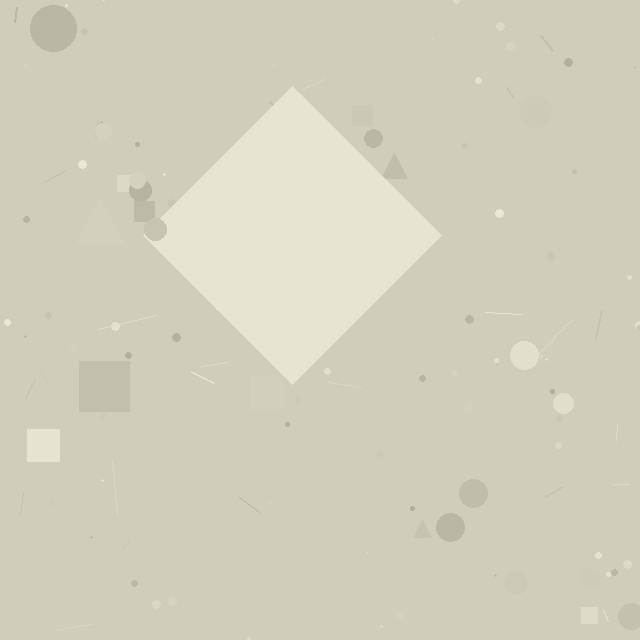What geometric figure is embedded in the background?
A diamond is embedded in the background.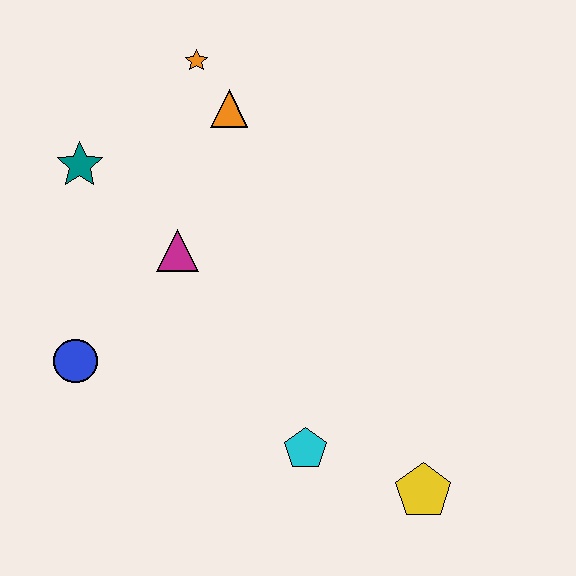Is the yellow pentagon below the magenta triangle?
Yes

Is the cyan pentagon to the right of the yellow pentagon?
No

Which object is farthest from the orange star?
The yellow pentagon is farthest from the orange star.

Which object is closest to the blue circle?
The magenta triangle is closest to the blue circle.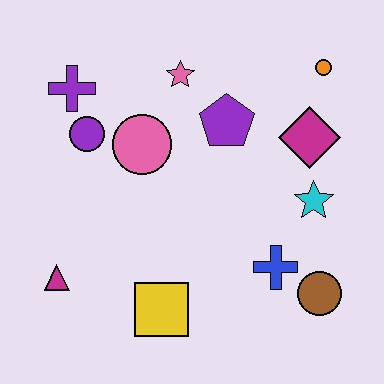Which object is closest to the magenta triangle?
The yellow square is closest to the magenta triangle.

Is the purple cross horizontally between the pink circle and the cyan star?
No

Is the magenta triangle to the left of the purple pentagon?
Yes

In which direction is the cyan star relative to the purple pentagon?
The cyan star is to the right of the purple pentagon.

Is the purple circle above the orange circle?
No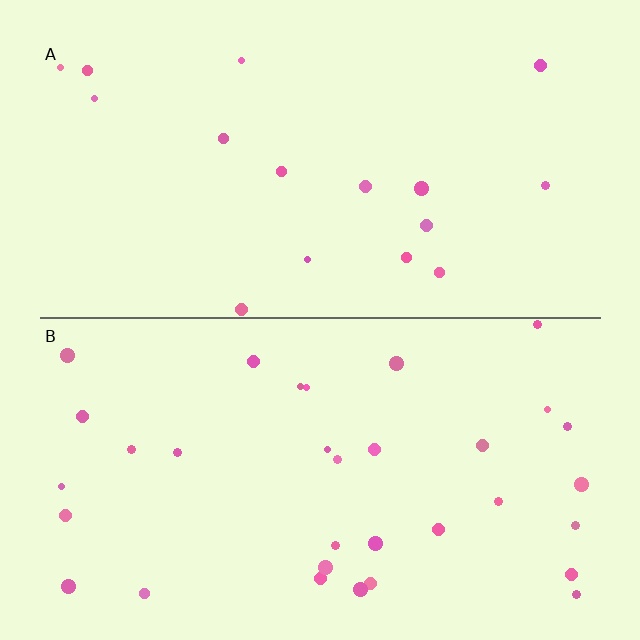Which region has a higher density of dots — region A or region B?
B (the bottom).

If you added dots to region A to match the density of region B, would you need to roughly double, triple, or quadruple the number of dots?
Approximately double.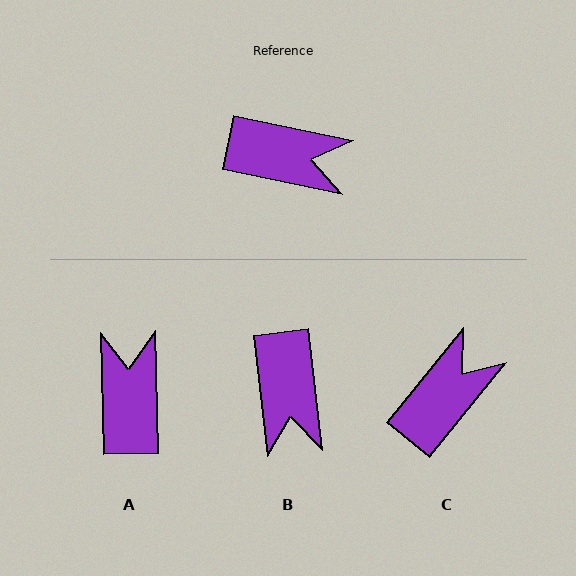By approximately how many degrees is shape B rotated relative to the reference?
Approximately 72 degrees clockwise.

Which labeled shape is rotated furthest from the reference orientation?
A, about 103 degrees away.